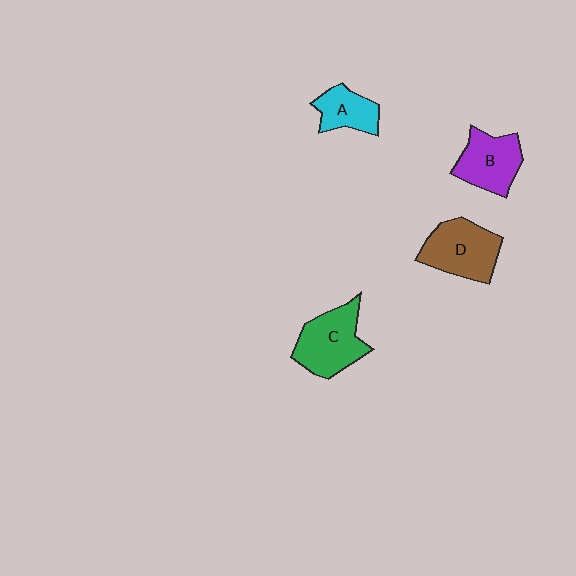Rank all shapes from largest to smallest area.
From largest to smallest: C (green), D (brown), B (purple), A (cyan).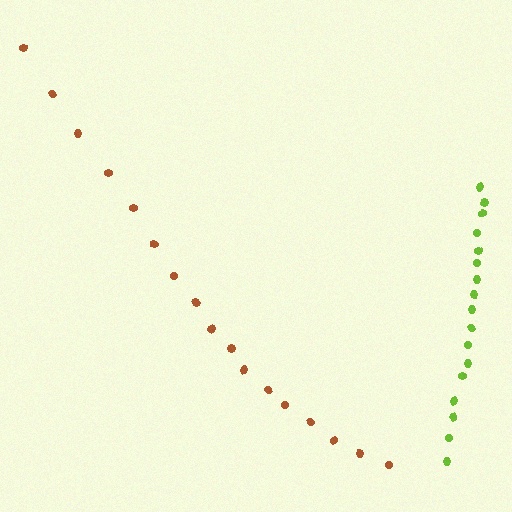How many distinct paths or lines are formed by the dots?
There are 2 distinct paths.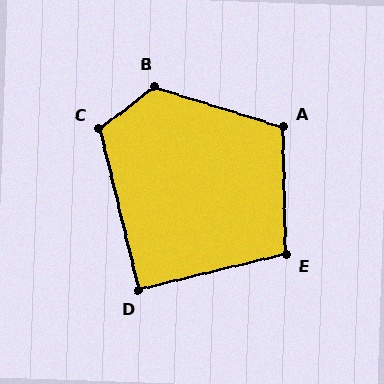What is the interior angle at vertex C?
Approximately 114 degrees (obtuse).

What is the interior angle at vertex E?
Approximately 103 degrees (obtuse).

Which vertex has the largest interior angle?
B, at approximately 125 degrees.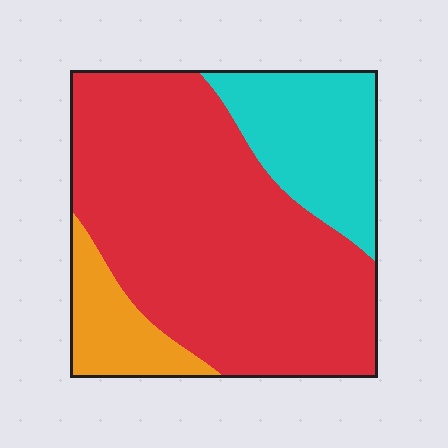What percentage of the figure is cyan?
Cyan takes up less than a quarter of the figure.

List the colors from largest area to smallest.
From largest to smallest: red, cyan, orange.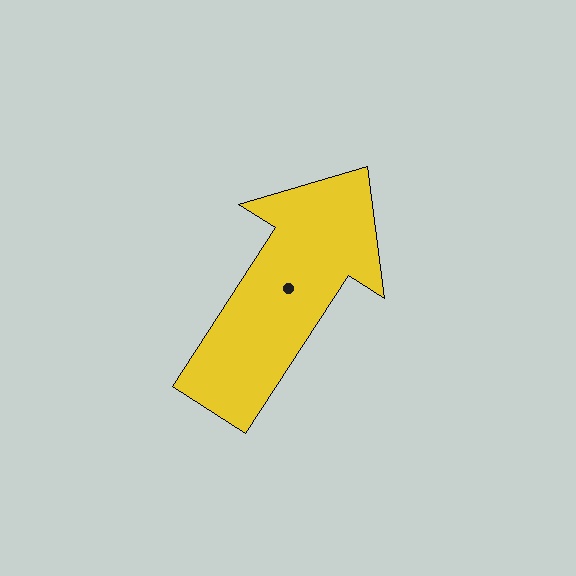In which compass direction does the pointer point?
Northeast.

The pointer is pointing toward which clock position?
Roughly 1 o'clock.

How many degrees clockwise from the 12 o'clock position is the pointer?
Approximately 33 degrees.